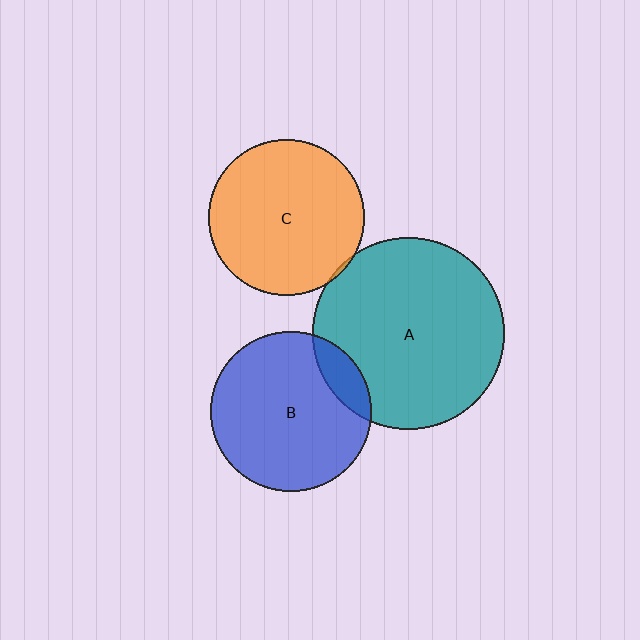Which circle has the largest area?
Circle A (teal).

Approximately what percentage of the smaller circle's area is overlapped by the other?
Approximately 15%.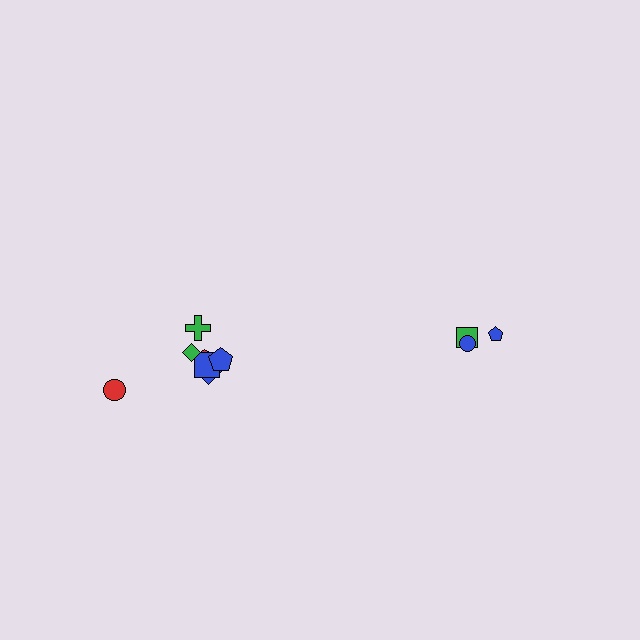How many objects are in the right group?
There are 3 objects.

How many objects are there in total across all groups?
There are 10 objects.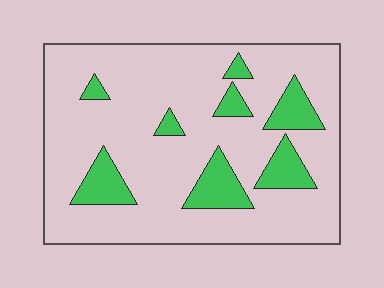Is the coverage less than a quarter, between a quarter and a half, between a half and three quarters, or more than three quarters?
Less than a quarter.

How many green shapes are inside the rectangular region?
8.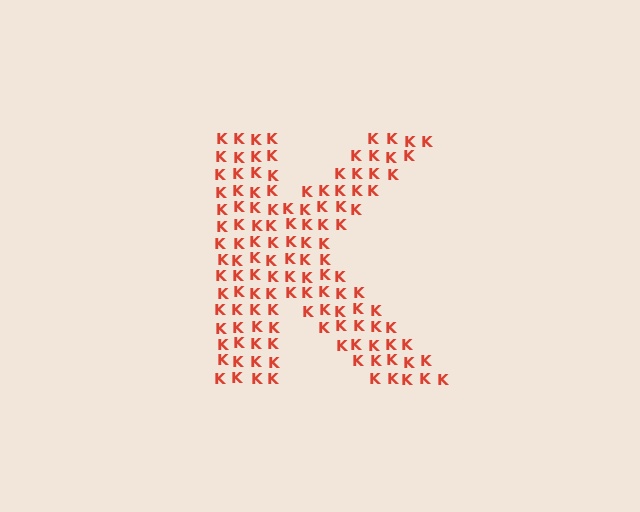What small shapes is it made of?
It is made of small letter K's.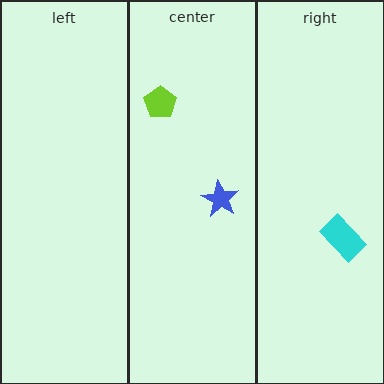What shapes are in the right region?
The cyan rectangle.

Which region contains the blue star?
The center region.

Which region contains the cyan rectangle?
The right region.